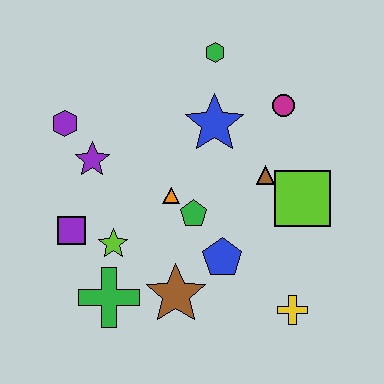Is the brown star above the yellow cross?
Yes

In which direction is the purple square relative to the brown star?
The purple square is to the left of the brown star.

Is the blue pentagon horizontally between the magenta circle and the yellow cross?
No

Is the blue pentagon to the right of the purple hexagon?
Yes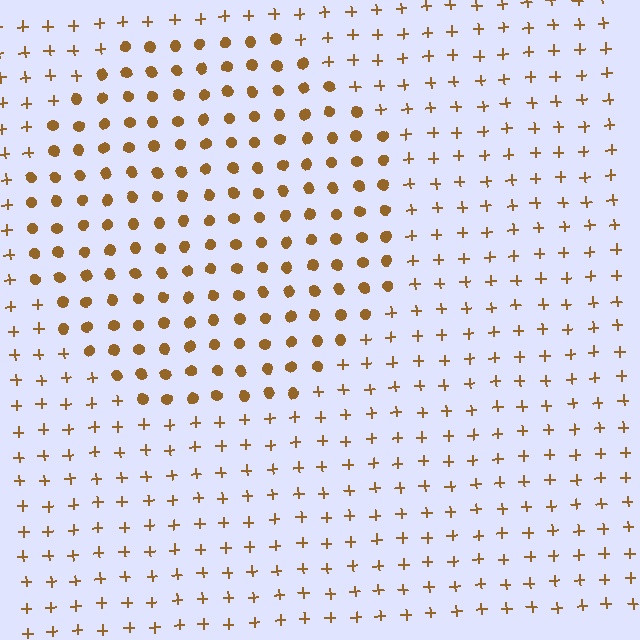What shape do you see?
I see a circle.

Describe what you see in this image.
The image is filled with small brown elements arranged in a uniform grid. A circle-shaped region contains circles, while the surrounding area contains plus signs. The boundary is defined purely by the change in element shape.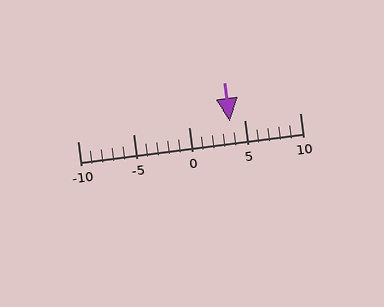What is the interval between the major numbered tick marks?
The major tick marks are spaced 5 units apart.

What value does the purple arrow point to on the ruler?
The purple arrow points to approximately 4.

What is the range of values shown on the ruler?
The ruler shows values from -10 to 10.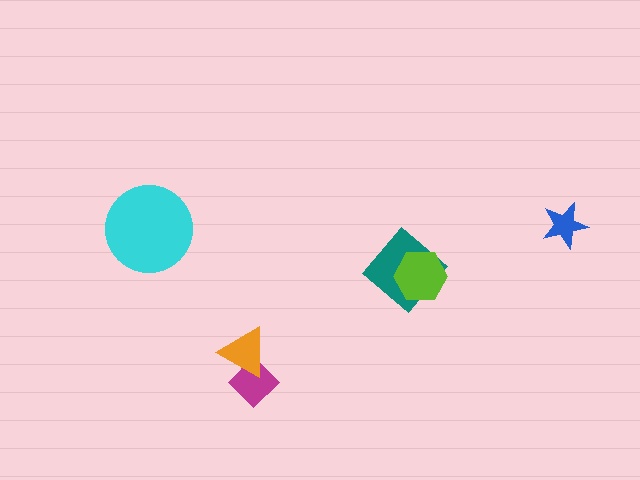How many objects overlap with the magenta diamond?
1 object overlaps with the magenta diamond.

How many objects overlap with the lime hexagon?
1 object overlaps with the lime hexagon.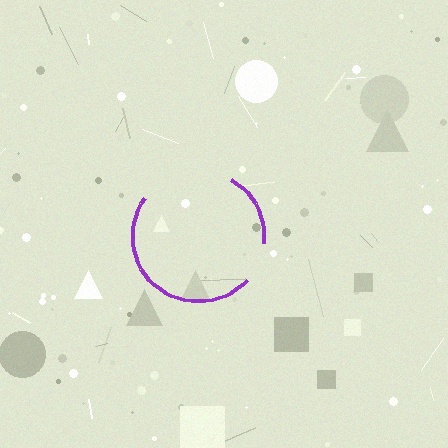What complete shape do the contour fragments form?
The contour fragments form a circle.